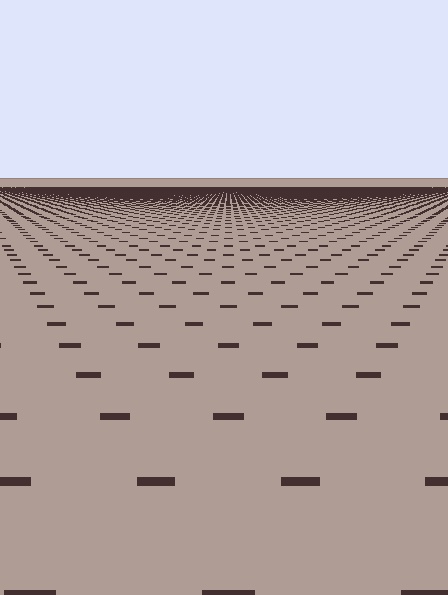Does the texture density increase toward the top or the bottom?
Density increases toward the top.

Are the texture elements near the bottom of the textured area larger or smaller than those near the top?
Larger. Near the bottom, elements are closer to the viewer and appear at a bigger on-screen size.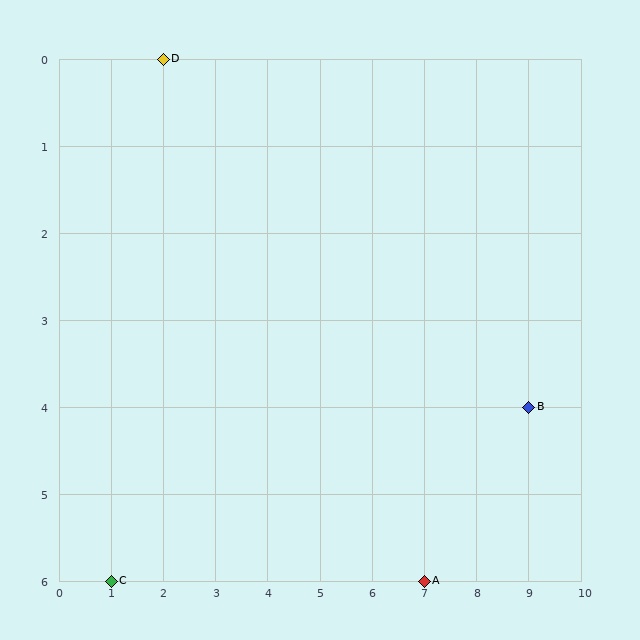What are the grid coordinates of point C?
Point C is at grid coordinates (1, 6).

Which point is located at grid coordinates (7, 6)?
Point A is at (7, 6).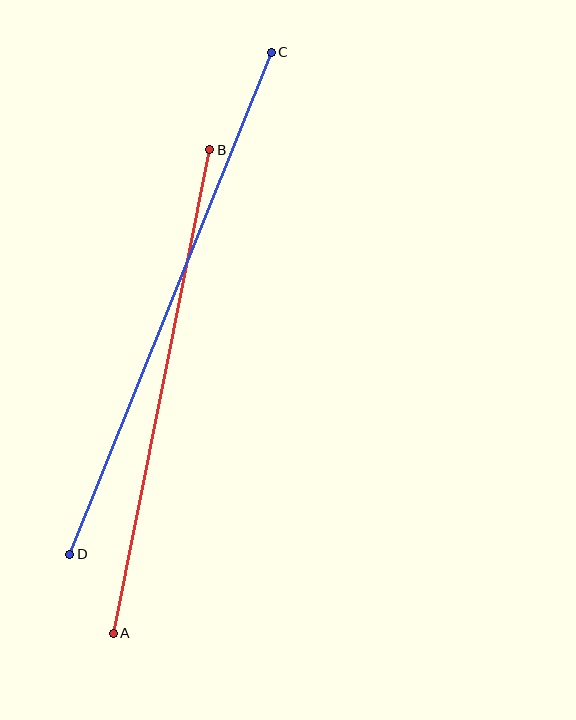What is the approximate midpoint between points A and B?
The midpoint is at approximately (162, 391) pixels.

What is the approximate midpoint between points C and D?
The midpoint is at approximately (171, 303) pixels.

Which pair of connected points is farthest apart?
Points C and D are farthest apart.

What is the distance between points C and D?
The distance is approximately 541 pixels.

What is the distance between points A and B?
The distance is approximately 493 pixels.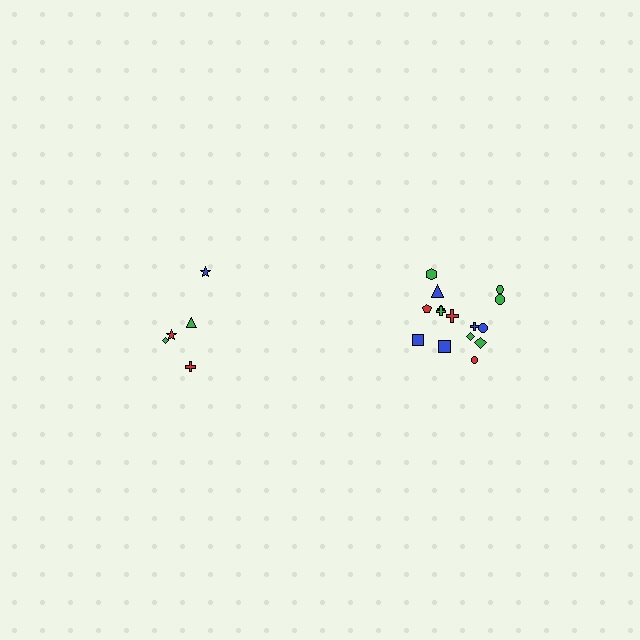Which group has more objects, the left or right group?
The right group.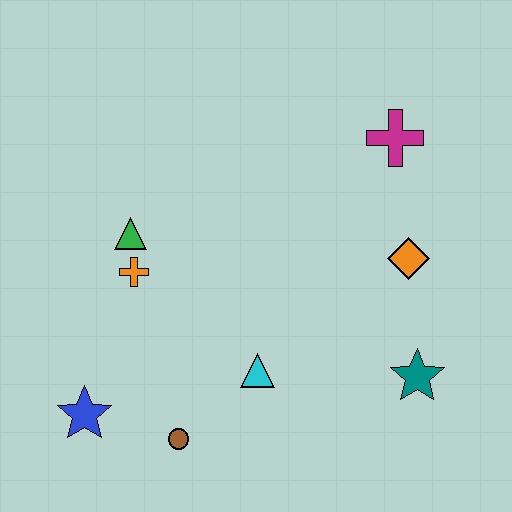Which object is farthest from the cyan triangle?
The magenta cross is farthest from the cyan triangle.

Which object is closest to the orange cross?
The green triangle is closest to the orange cross.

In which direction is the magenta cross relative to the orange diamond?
The magenta cross is above the orange diamond.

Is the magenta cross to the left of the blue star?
No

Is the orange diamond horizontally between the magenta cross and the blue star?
No